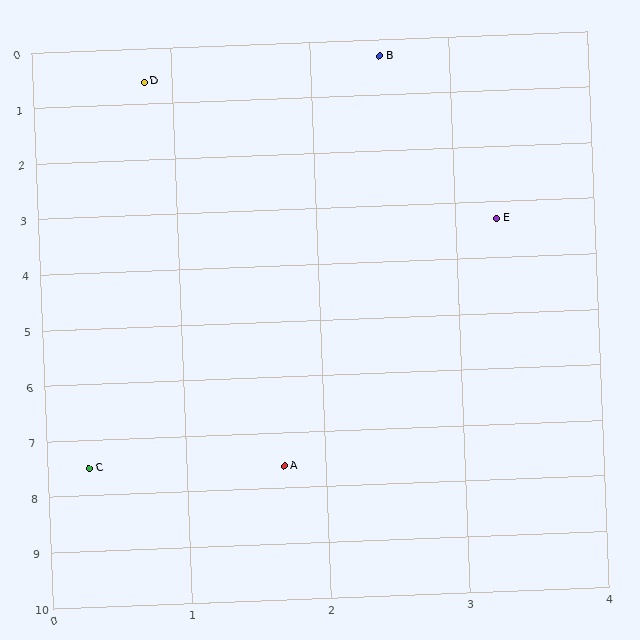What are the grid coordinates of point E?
Point E is at approximately (3.3, 3.3).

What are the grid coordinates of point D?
Point D is at approximately (0.8, 0.6).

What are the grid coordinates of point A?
Point A is at approximately (1.7, 7.6).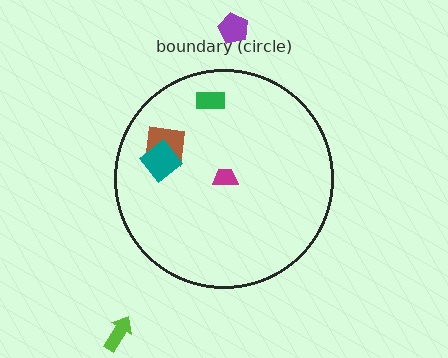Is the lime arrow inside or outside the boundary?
Outside.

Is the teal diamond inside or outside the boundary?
Inside.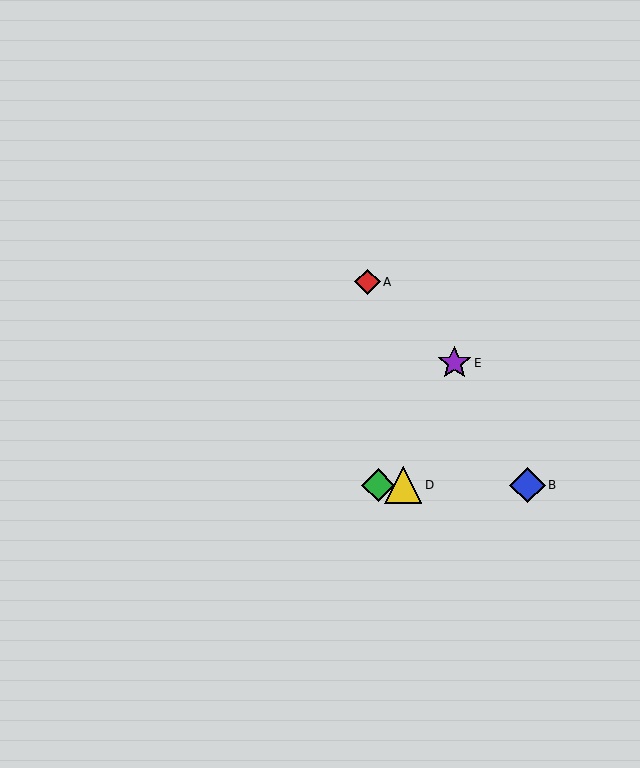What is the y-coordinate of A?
Object A is at y≈282.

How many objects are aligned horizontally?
3 objects (B, C, D) are aligned horizontally.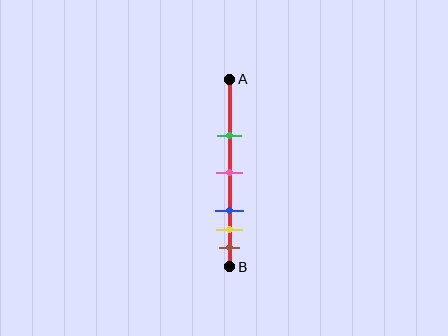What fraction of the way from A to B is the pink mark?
The pink mark is approximately 50% (0.5) of the way from A to B.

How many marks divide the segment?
There are 5 marks dividing the segment.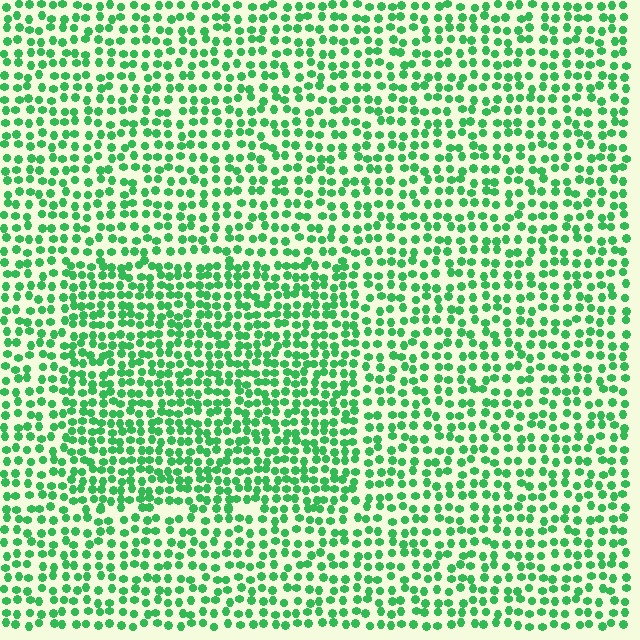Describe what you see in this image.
The image contains small green elements arranged at two different densities. A rectangle-shaped region is visible where the elements are more densely packed than the surrounding area.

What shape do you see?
I see a rectangle.